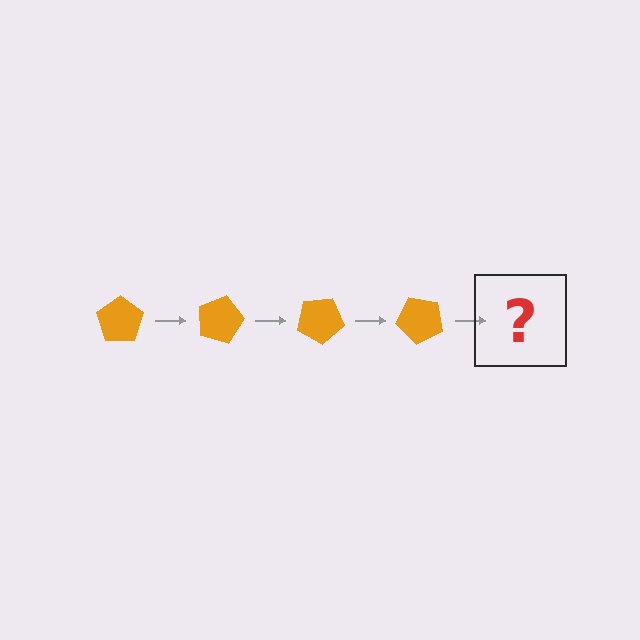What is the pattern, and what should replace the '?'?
The pattern is that the pentagon rotates 15 degrees each step. The '?' should be an orange pentagon rotated 60 degrees.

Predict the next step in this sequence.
The next step is an orange pentagon rotated 60 degrees.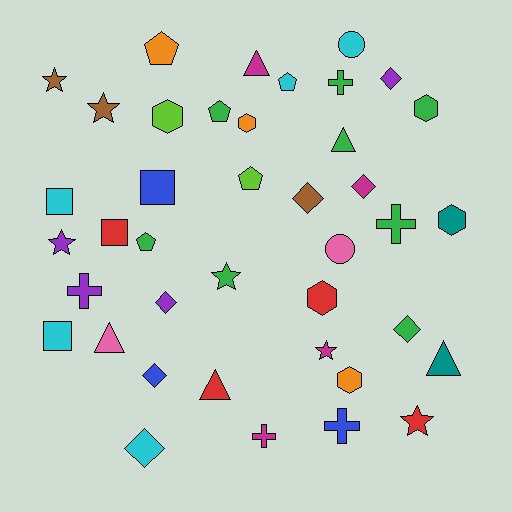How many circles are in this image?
There are 2 circles.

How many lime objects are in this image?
There are 2 lime objects.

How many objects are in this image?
There are 40 objects.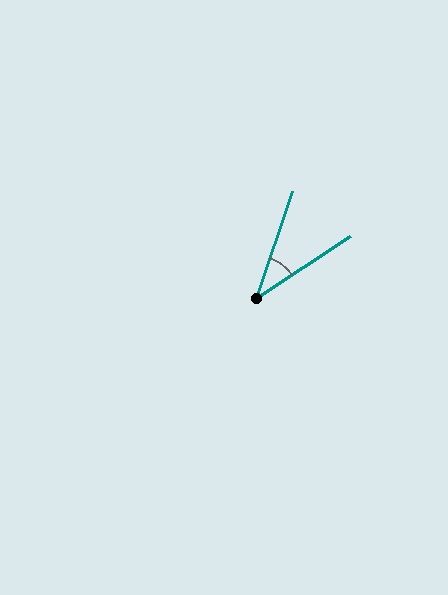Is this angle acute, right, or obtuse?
It is acute.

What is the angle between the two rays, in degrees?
Approximately 38 degrees.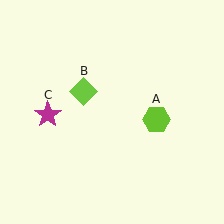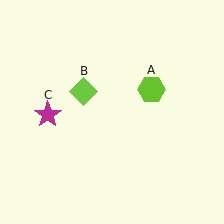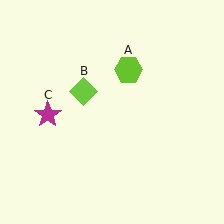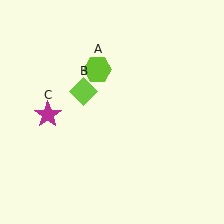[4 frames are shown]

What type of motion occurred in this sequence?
The lime hexagon (object A) rotated counterclockwise around the center of the scene.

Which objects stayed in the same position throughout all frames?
Lime diamond (object B) and magenta star (object C) remained stationary.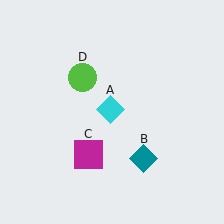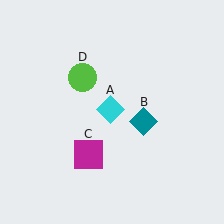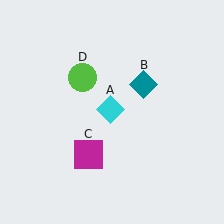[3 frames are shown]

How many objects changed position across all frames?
1 object changed position: teal diamond (object B).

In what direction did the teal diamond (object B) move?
The teal diamond (object B) moved up.